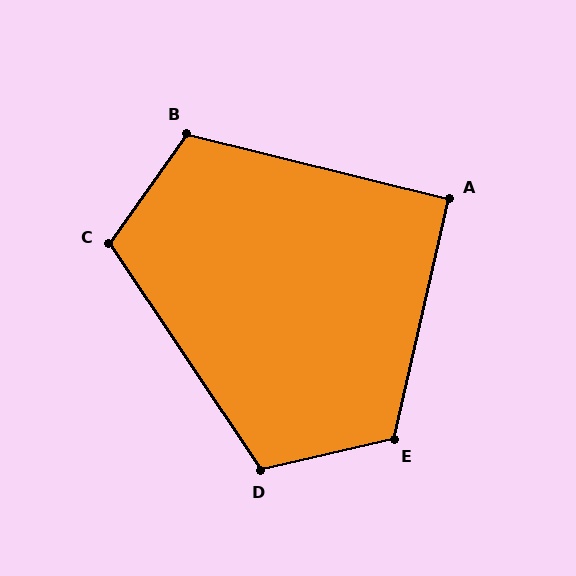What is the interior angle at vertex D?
Approximately 110 degrees (obtuse).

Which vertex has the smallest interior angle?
A, at approximately 91 degrees.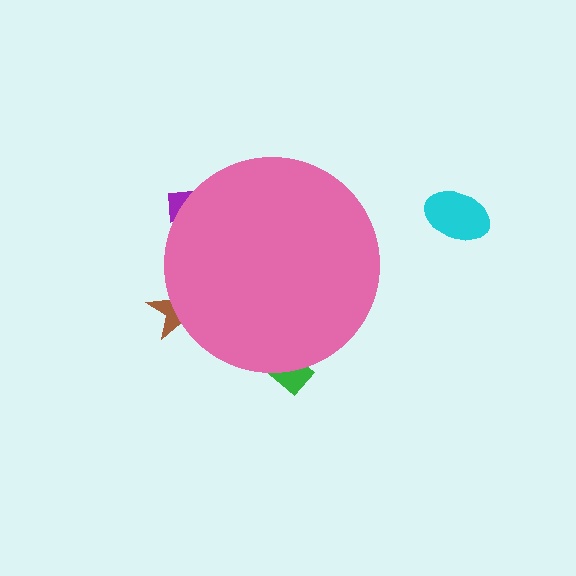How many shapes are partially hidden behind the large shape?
3 shapes are partially hidden.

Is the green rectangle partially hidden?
Yes, the green rectangle is partially hidden behind the pink circle.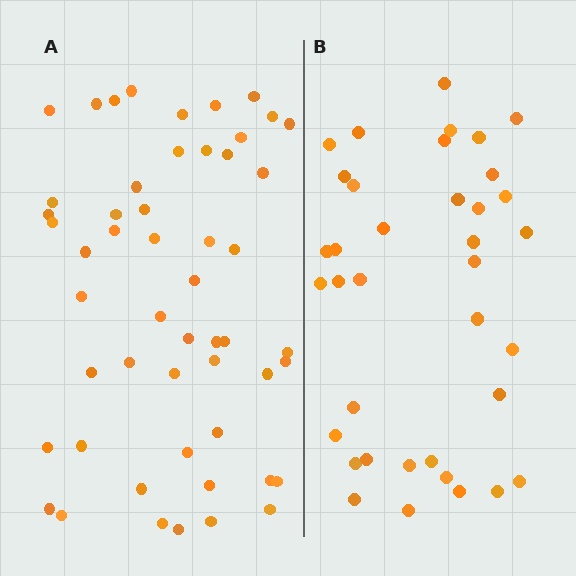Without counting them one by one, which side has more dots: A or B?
Region A (the left region) has more dots.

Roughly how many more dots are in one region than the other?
Region A has approximately 15 more dots than region B.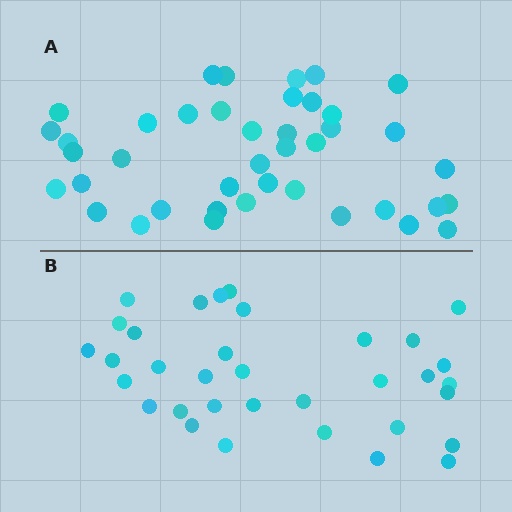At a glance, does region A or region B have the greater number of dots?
Region A (the top region) has more dots.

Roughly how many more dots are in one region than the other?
Region A has roughly 8 or so more dots than region B.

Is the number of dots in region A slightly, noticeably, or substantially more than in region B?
Region A has only slightly more — the two regions are fairly close. The ratio is roughly 1.2 to 1.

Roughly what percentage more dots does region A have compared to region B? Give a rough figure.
About 20% more.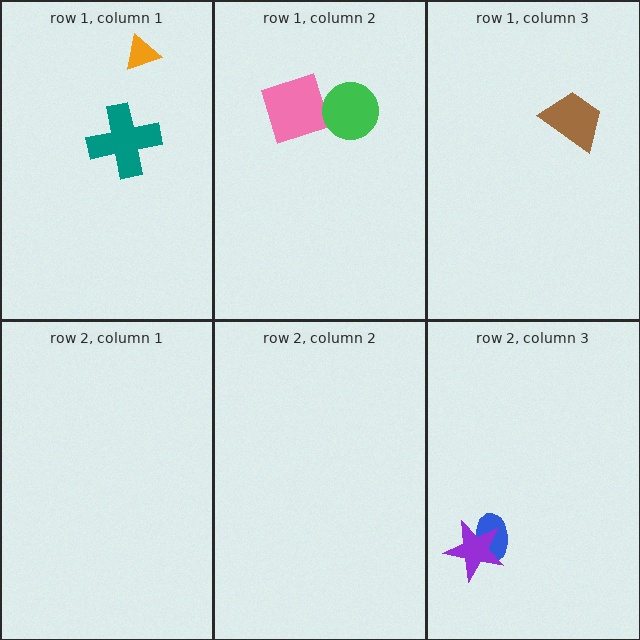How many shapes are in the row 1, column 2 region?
2.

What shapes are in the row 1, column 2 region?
The pink square, the green circle.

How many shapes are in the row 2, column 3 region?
2.